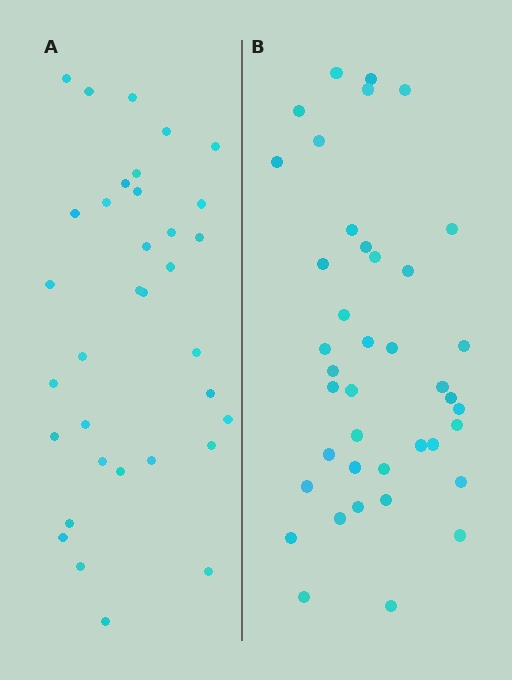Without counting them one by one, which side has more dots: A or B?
Region B (the right region) has more dots.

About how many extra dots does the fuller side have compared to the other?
Region B has about 6 more dots than region A.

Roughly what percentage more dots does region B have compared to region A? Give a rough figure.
About 20% more.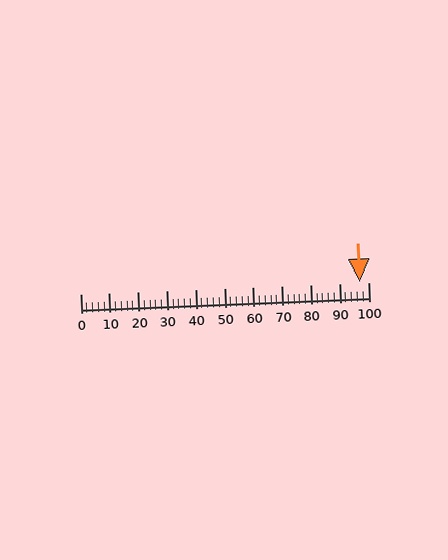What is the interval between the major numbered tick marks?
The major tick marks are spaced 10 units apart.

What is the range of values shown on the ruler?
The ruler shows values from 0 to 100.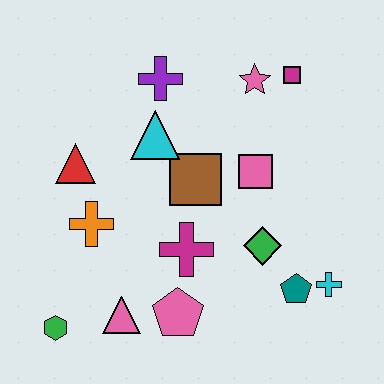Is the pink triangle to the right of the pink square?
No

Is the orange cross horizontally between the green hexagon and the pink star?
Yes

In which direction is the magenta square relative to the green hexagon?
The magenta square is above the green hexagon.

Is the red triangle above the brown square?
Yes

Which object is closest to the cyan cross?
The teal pentagon is closest to the cyan cross.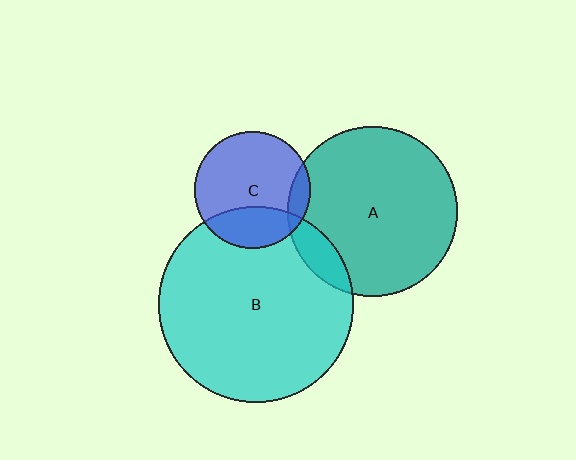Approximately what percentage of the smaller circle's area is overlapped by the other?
Approximately 10%.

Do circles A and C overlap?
Yes.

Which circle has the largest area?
Circle B (cyan).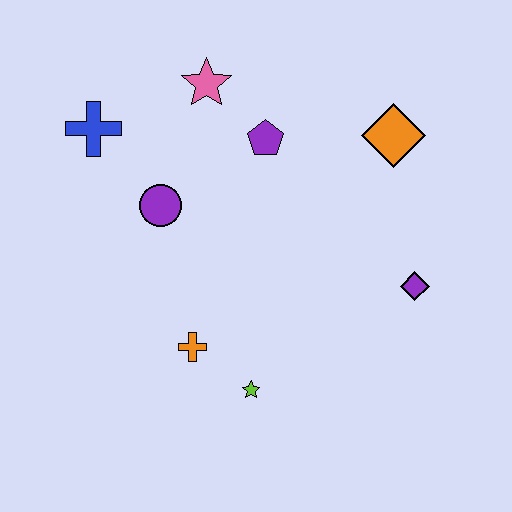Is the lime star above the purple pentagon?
No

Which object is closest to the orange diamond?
The purple pentagon is closest to the orange diamond.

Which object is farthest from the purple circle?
The purple diamond is farthest from the purple circle.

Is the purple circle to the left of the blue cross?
No